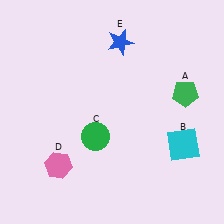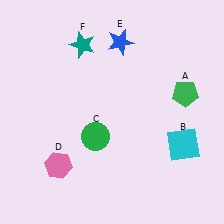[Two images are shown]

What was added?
A teal star (F) was added in Image 2.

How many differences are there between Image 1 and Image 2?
There is 1 difference between the two images.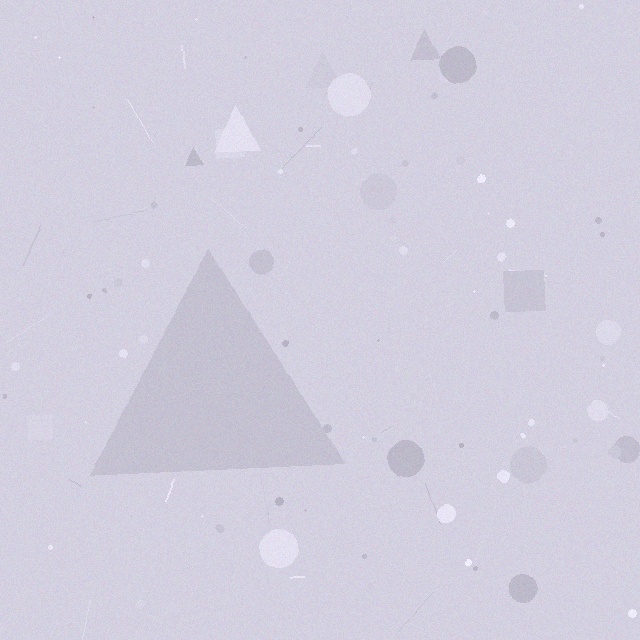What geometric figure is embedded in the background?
A triangle is embedded in the background.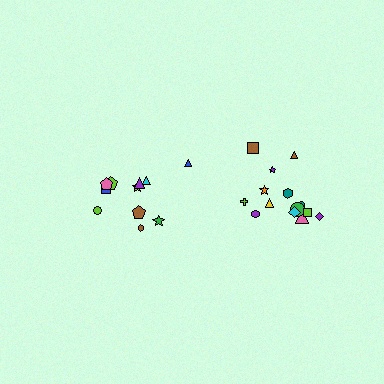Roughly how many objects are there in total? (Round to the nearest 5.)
Roughly 25 objects in total.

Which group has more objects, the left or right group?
The right group.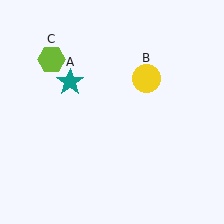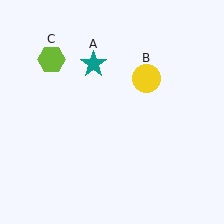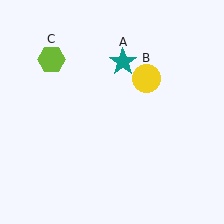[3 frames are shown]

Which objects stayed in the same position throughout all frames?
Yellow circle (object B) and lime hexagon (object C) remained stationary.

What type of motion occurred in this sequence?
The teal star (object A) rotated clockwise around the center of the scene.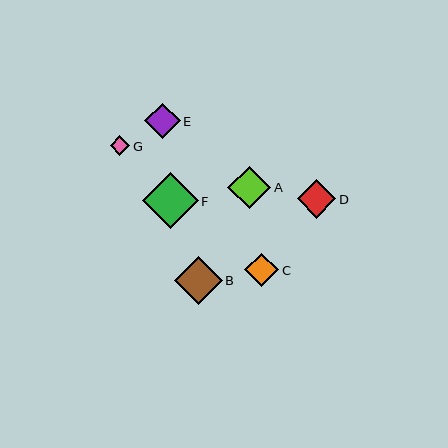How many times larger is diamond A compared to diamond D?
Diamond A is approximately 1.1 times the size of diamond D.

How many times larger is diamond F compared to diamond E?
Diamond F is approximately 1.6 times the size of diamond E.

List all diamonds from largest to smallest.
From largest to smallest: F, B, A, D, E, C, G.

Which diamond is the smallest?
Diamond G is the smallest with a size of approximately 20 pixels.